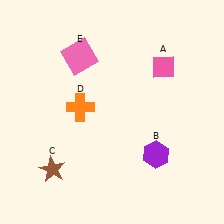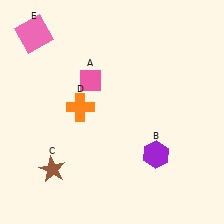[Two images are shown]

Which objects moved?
The objects that moved are: the pink diamond (A), the pink square (E).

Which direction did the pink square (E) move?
The pink square (E) moved left.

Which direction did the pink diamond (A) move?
The pink diamond (A) moved left.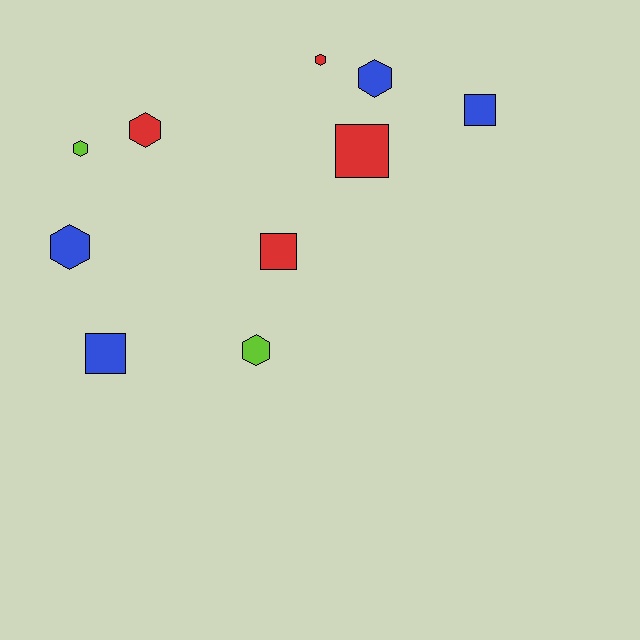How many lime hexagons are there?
There are 2 lime hexagons.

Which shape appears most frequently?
Hexagon, with 6 objects.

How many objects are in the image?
There are 10 objects.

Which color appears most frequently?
Blue, with 4 objects.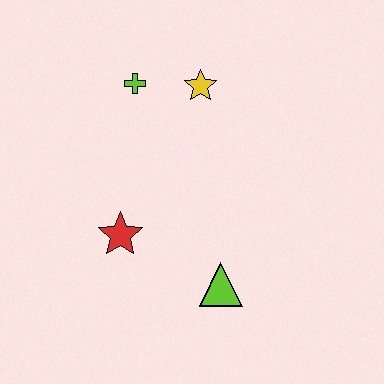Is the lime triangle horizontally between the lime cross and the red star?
No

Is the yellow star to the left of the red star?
No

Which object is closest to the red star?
The lime triangle is closest to the red star.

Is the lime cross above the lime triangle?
Yes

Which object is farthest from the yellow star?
The lime triangle is farthest from the yellow star.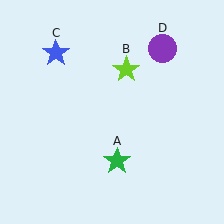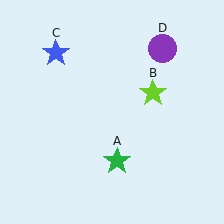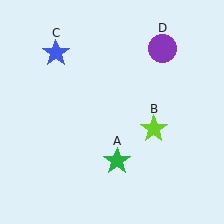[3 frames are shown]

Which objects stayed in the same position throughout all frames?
Green star (object A) and blue star (object C) and purple circle (object D) remained stationary.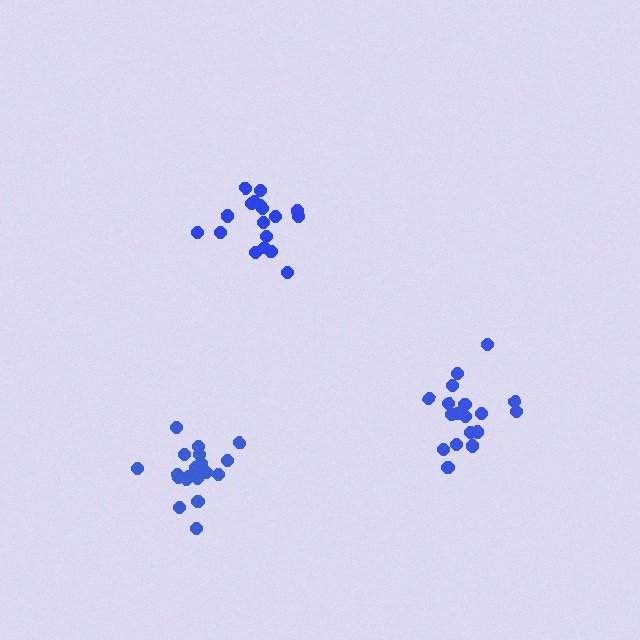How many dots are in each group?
Group 1: 18 dots, Group 2: 18 dots, Group 3: 19 dots (55 total).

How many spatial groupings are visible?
There are 3 spatial groupings.